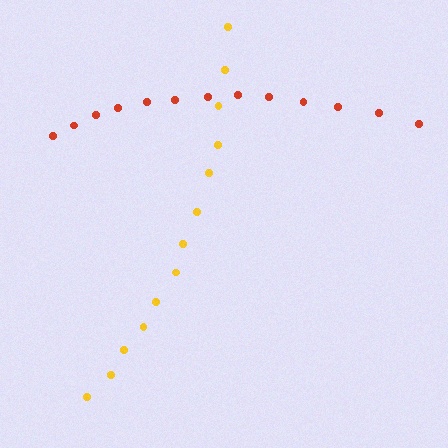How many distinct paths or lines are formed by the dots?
There are 2 distinct paths.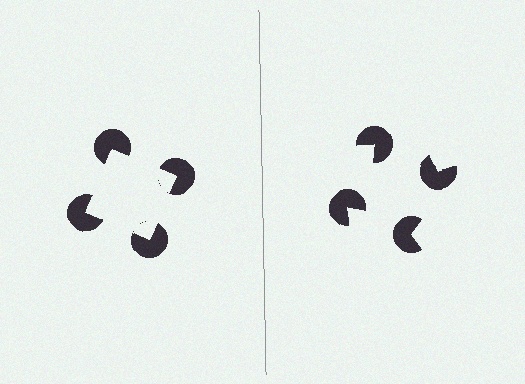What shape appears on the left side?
An illusory square.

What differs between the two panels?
The pac-man discs are positioned identically on both sides; only the wedge orientations differ. On the left they align to a square; on the right they are misaligned.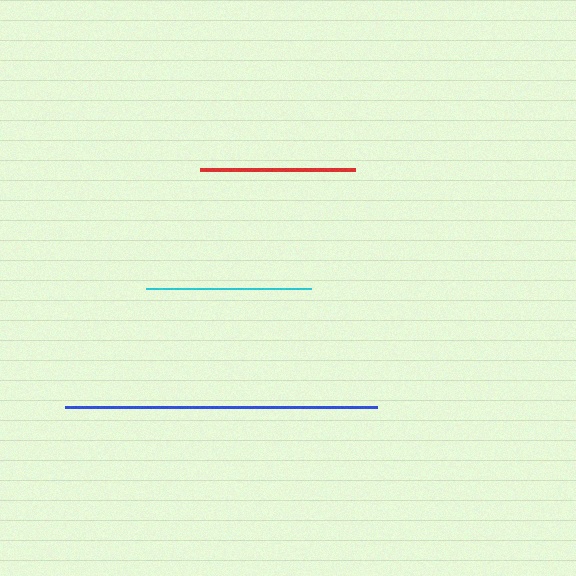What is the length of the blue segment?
The blue segment is approximately 312 pixels long.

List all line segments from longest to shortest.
From longest to shortest: blue, cyan, red.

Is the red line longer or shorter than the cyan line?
The cyan line is longer than the red line.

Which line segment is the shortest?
The red line is the shortest at approximately 156 pixels.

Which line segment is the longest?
The blue line is the longest at approximately 312 pixels.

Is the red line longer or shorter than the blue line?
The blue line is longer than the red line.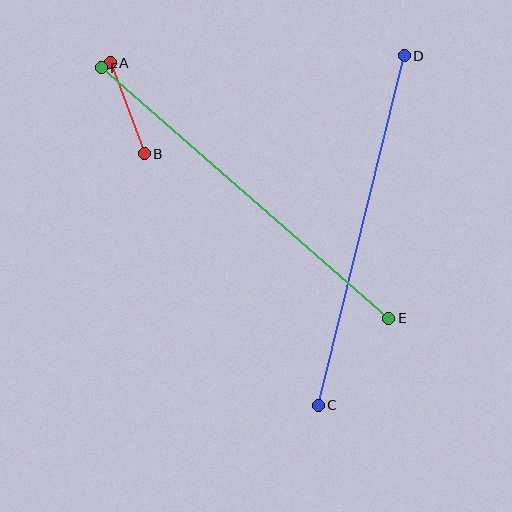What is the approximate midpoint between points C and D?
The midpoint is at approximately (361, 230) pixels.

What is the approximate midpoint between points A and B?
The midpoint is at approximately (127, 108) pixels.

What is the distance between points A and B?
The distance is approximately 97 pixels.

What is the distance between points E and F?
The distance is approximately 381 pixels.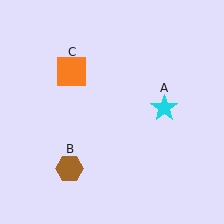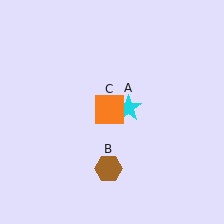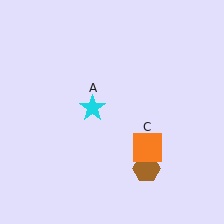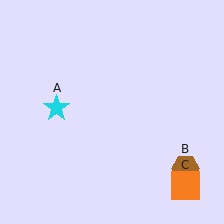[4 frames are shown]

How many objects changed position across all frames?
3 objects changed position: cyan star (object A), brown hexagon (object B), orange square (object C).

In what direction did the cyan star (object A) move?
The cyan star (object A) moved left.